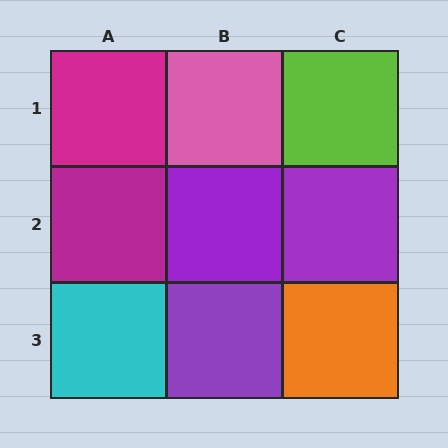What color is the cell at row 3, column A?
Cyan.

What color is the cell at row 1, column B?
Pink.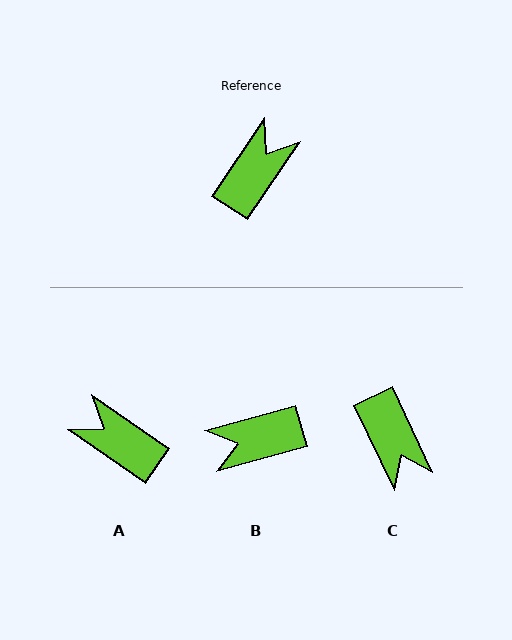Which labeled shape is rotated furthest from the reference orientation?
B, about 139 degrees away.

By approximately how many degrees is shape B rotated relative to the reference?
Approximately 139 degrees counter-clockwise.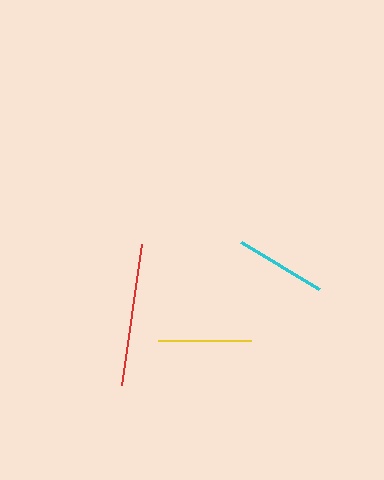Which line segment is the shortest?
The cyan line is the shortest at approximately 91 pixels.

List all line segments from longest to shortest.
From longest to shortest: red, yellow, cyan.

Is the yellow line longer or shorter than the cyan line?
The yellow line is longer than the cyan line.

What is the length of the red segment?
The red segment is approximately 142 pixels long.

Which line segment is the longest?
The red line is the longest at approximately 142 pixels.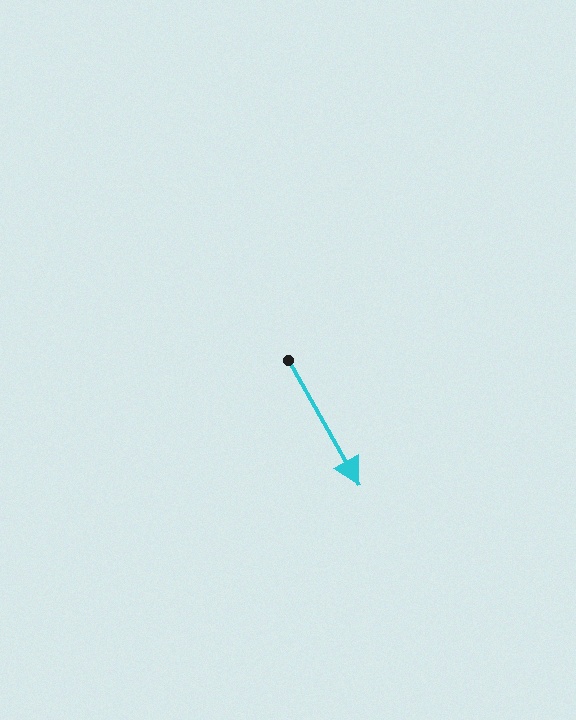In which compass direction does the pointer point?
Southeast.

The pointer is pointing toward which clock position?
Roughly 5 o'clock.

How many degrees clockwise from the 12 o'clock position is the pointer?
Approximately 150 degrees.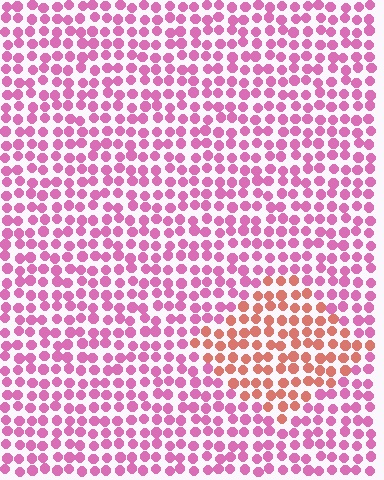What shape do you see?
I see a diamond.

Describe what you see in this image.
The image is filled with small pink elements in a uniform arrangement. A diamond-shaped region is visible where the elements are tinted to a slightly different hue, forming a subtle color boundary.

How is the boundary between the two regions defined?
The boundary is defined purely by a slight shift in hue (about 45 degrees). Spacing, size, and orientation are identical on both sides.